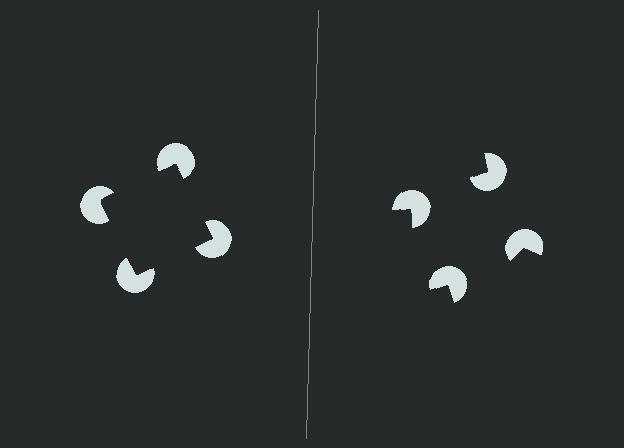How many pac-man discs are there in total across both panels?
8 — 4 on each side.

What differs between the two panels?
The pac-man discs are positioned identically on both sides; only the wedge orientations differ. On the left they align to a square; on the right they are misaligned.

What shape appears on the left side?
An illusory square.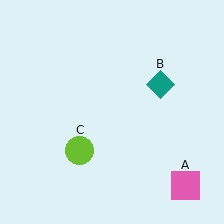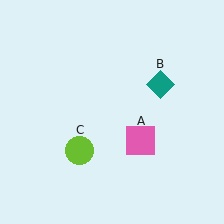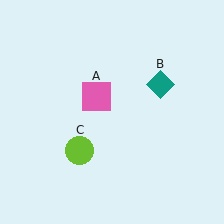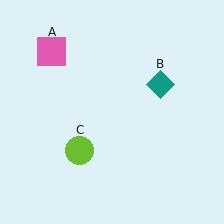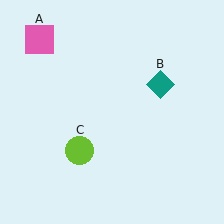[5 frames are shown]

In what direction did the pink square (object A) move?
The pink square (object A) moved up and to the left.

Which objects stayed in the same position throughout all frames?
Teal diamond (object B) and lime circle (object C) remained stationary.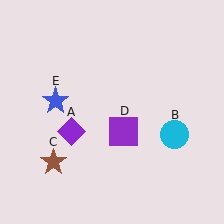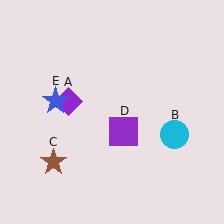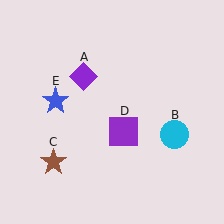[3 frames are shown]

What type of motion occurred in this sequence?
The purple diamond (object A) rotated clockwise around the center of the scene.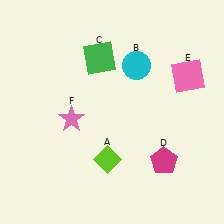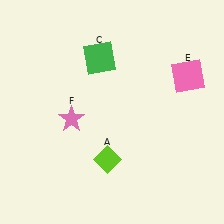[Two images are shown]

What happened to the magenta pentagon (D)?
The magenta pentagon (D) was removed in Image 2. It was in the bottom-right area of Image 1.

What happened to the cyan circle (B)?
The cyan circle (B) was removed in Image 2. It was in the top-right area of Image 1.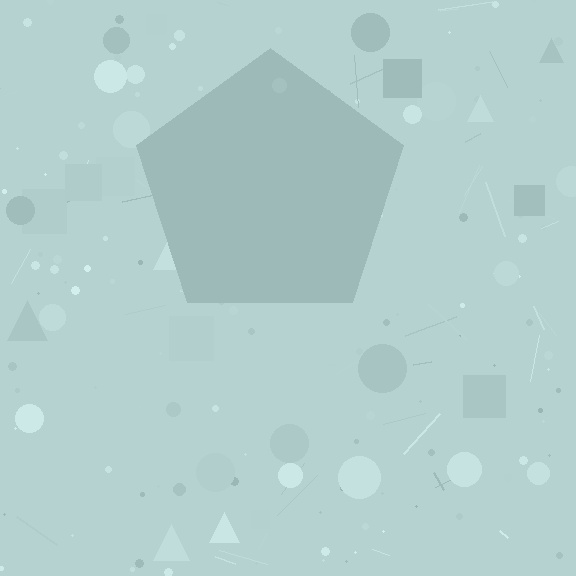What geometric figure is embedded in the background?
A pentagon is embedded in the background.